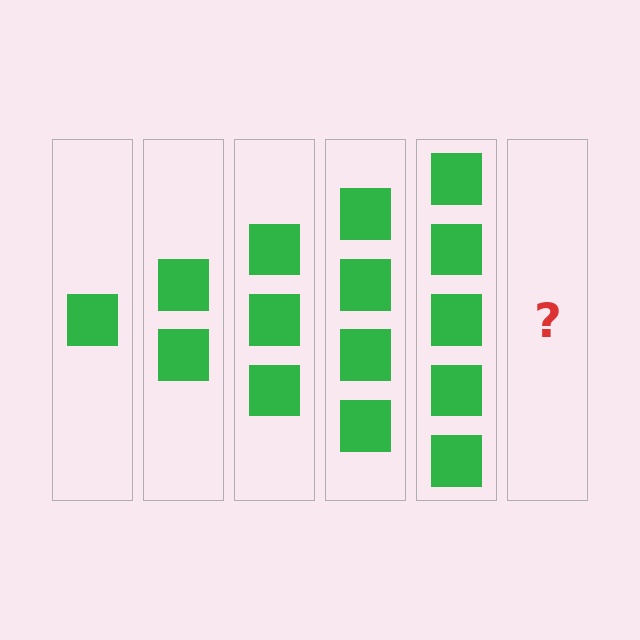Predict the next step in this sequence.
The next step is 6 squares.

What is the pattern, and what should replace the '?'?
The pattern is that each step adds one more square. The '?' should be 6 squares.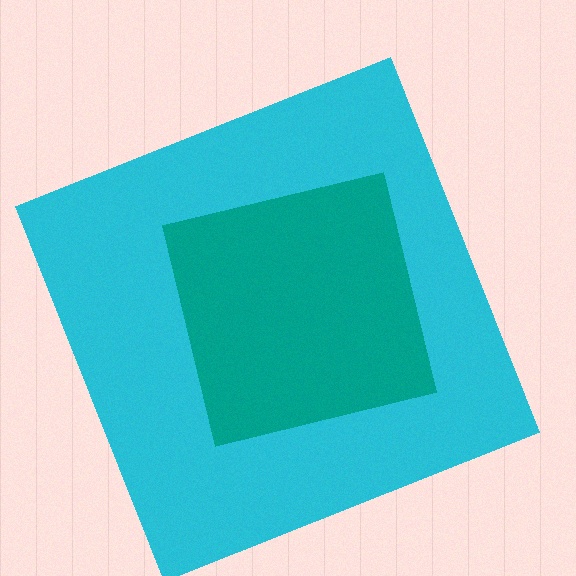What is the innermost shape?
The teal square.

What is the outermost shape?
The cyan square.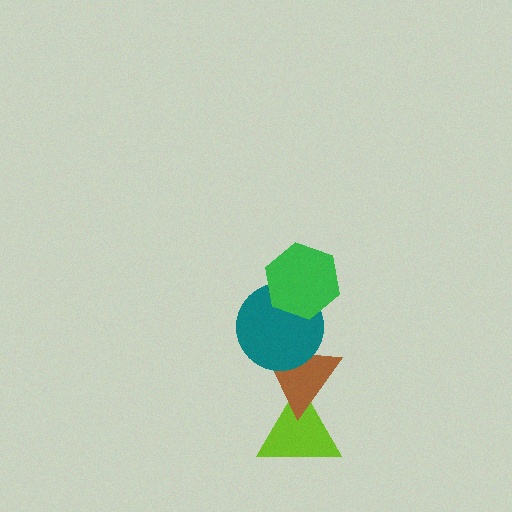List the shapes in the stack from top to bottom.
From top to bottom: the green hexagon, the teal circle, the brown triangle, the lime triangle.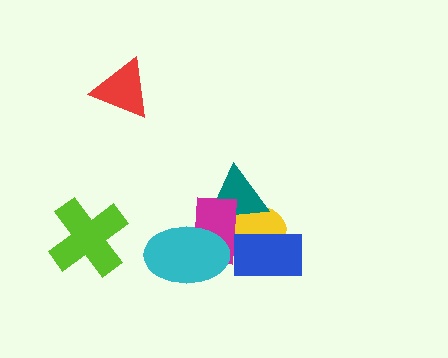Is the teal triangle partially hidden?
Yes, it is partially covered by another shape.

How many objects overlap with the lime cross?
0 objects overlap with the lime cross.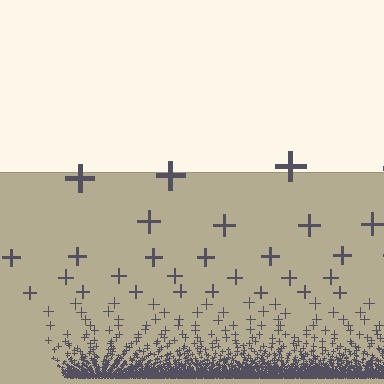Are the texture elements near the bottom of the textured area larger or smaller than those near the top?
Smaller. The gradient is inverted — elements near the bottom are smaller and denser.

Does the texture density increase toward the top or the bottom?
Density increases toward the bottom.